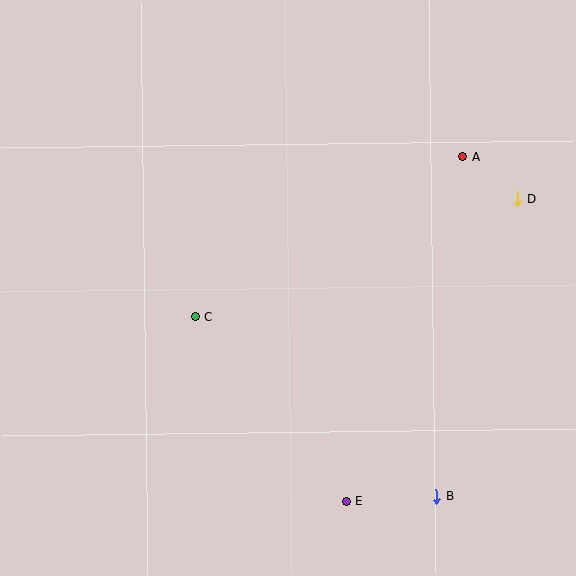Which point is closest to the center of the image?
Point C at (196, 317) is closest to the center.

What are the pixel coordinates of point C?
Point C is at (196, 317).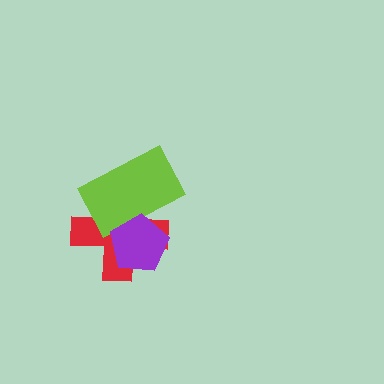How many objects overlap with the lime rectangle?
2 objects overlap with the lime rectangle.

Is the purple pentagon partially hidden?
No, no other shape covers it.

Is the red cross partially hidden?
Yes, it is partially covered by another shape.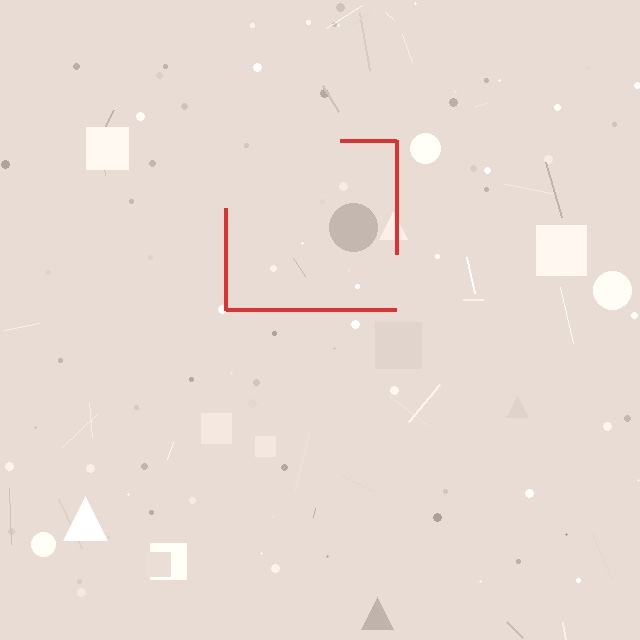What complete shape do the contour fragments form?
The contour fragments form a square.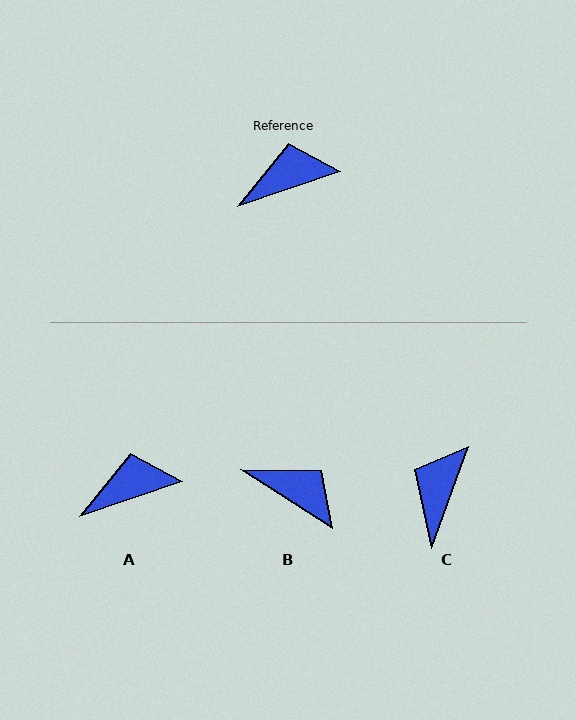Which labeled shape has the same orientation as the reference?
A.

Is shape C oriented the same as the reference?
No, it is off by about 51 degrees.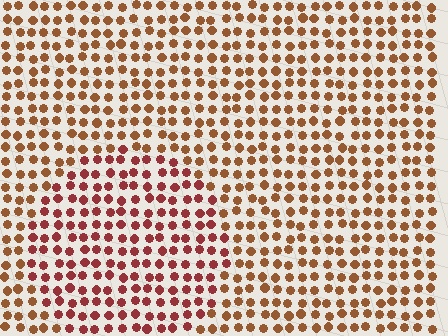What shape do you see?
I see a circle.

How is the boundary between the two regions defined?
The boundary is defined purely by a slight shift in hue (about 28 degrees). Spacing, size, and orientation are identical on both sides.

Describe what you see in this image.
The image is filled with small brown elements in a uniform arrangement. A circle-shaped region is visible where the elements are tinted to a slightly different hue, forming a subtle color boundary.